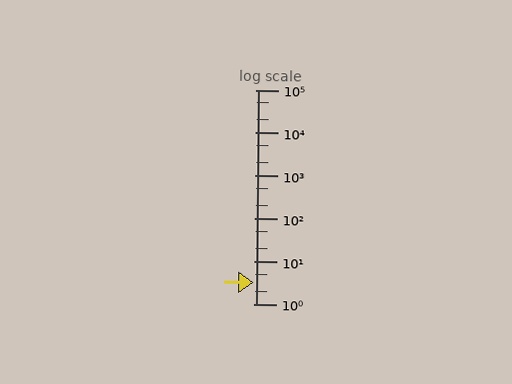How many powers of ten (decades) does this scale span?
The scale spans 5 decades, from 1 to 100000.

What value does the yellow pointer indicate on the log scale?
The pointer indicates approximately 3.1.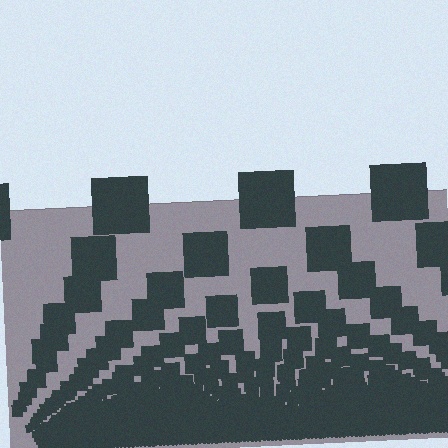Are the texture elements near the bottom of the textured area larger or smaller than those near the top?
Smaller. The gradient is inverted — elements near the bottom are smaller and denser.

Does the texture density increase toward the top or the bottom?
Density increases toward the bottom.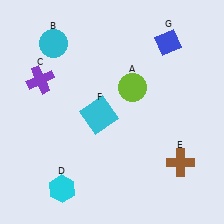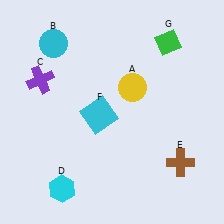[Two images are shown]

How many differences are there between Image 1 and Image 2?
There are 2 differences between the two images.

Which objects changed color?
A changed from lime to yellow. G changed from blue to green.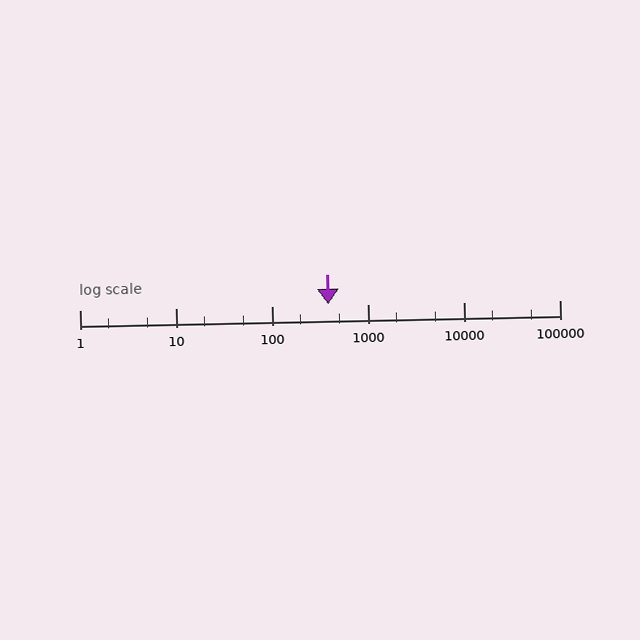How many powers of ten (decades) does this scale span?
The scale spans 5 decades, from 1 to 100000.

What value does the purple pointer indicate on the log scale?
The pointer indicates approximately 390.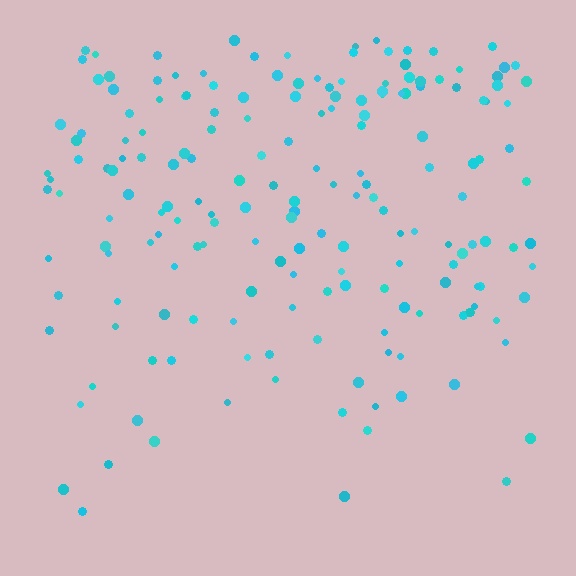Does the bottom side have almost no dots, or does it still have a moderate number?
Still a moderate number, just noticeably fewer than the top.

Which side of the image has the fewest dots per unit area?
The bottom.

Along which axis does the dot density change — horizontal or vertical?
Vertical.